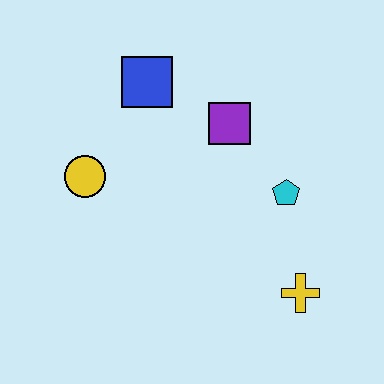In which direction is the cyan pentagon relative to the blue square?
The cyan pentagon is to the right of the blue square.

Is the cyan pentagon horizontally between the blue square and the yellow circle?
No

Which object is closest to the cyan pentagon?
The purple square is closest to the cyan pentagon.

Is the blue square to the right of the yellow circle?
Yes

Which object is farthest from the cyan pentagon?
The yellow circle is farthest from the cyan pentagon.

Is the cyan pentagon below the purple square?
Yes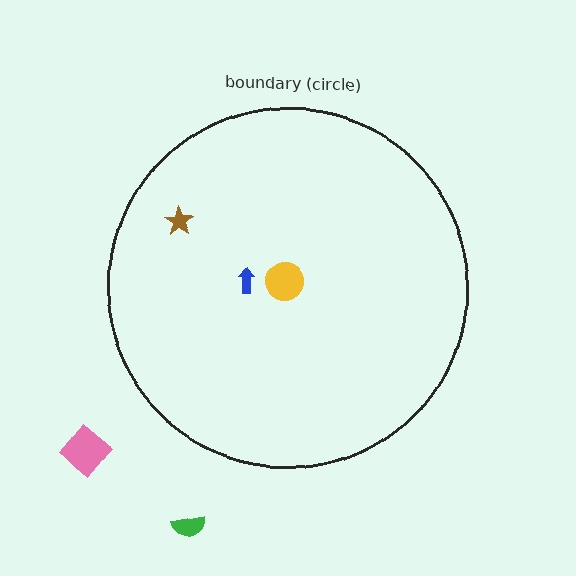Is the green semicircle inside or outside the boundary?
Outside.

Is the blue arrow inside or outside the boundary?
Inside.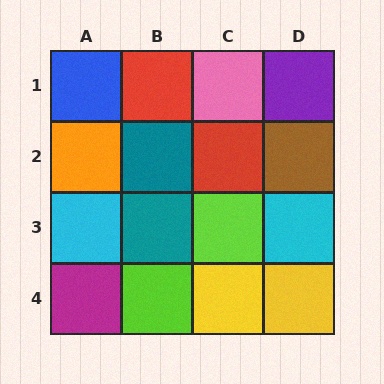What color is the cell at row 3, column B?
Teal.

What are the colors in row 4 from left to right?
Magenta, lime, yellow, yellow.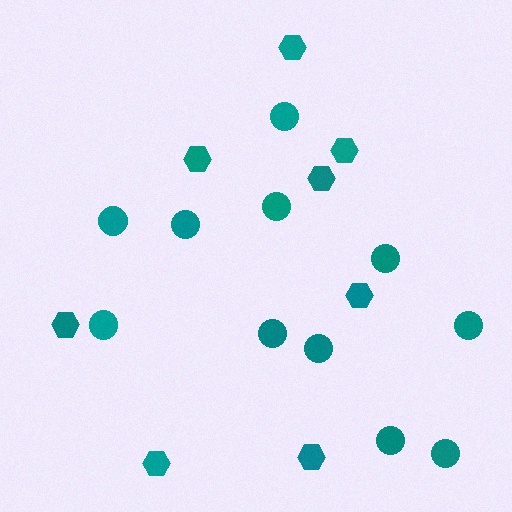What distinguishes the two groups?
There are 2 groups: one group of hexagons (8) and one group of circles (11).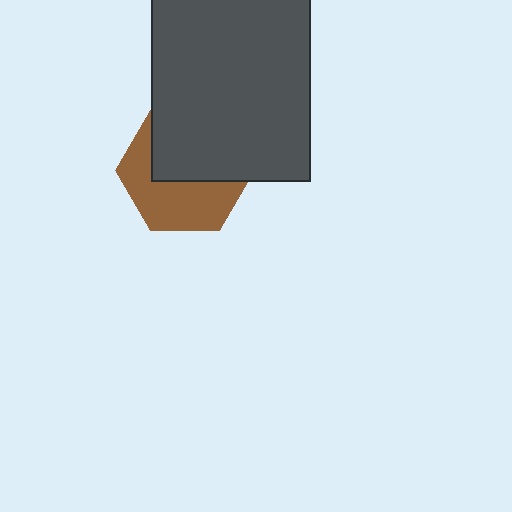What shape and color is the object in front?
The object in front is a dark gray rectangle.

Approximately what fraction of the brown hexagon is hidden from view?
Roughly 50% of the brown hexagon is hidden behind the dark gray rectangle.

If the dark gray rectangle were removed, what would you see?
You would see the complete brown hexagon.